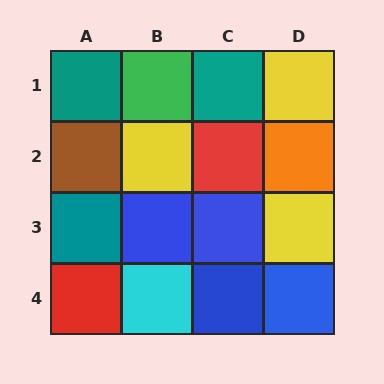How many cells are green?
1 cell is green.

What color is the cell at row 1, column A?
Teal.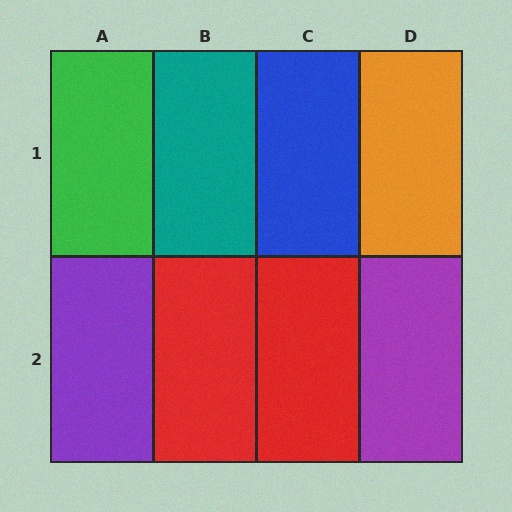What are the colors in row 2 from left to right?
Purple, red, red, purple.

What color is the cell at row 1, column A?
Green.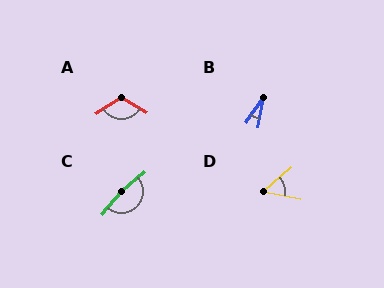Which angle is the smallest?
B, at approximately 25 degrees.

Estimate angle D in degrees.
Approximately 52 degrees.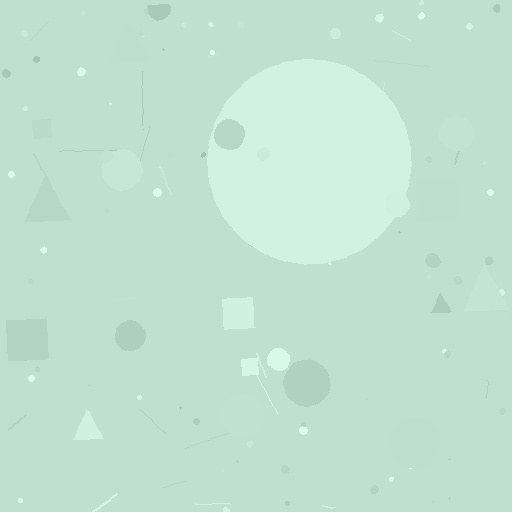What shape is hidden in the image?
A circle is hidden in the image.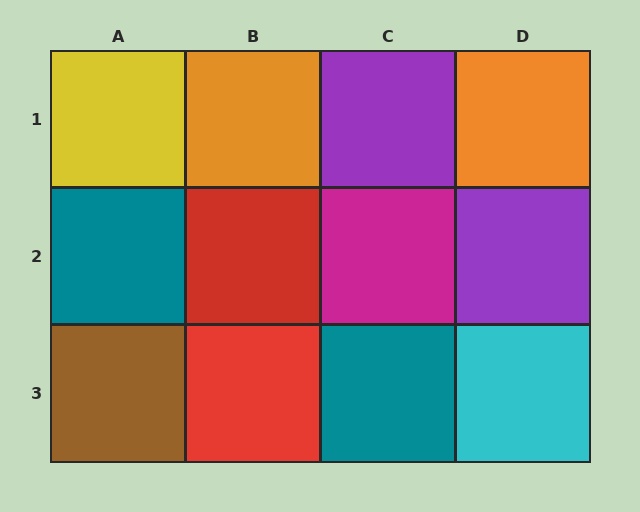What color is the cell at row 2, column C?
Magenta.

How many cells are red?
2 cells are red.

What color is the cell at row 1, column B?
Orange.